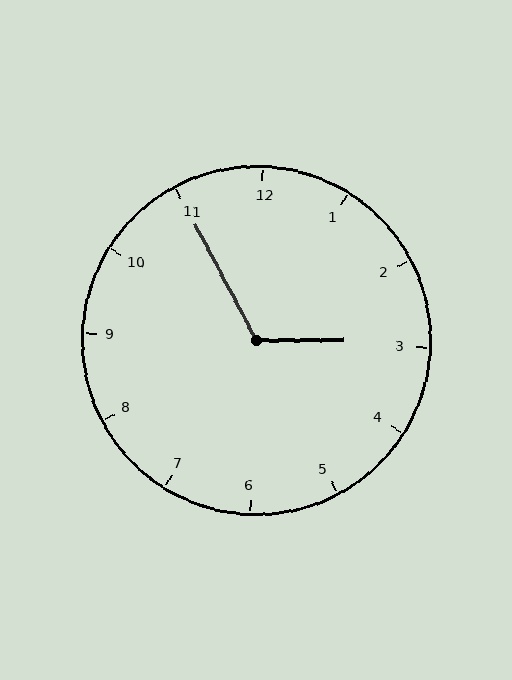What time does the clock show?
2:55.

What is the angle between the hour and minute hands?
Approximately 118 degrees.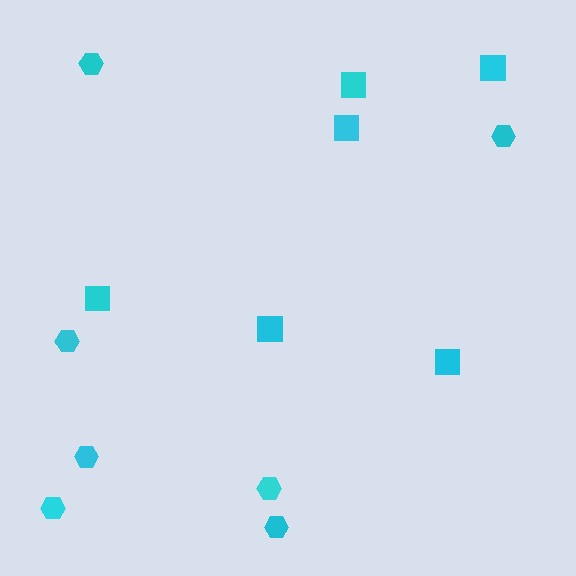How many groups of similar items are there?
There are 2 groups: one group of hexagons (7) and one group of squares (6).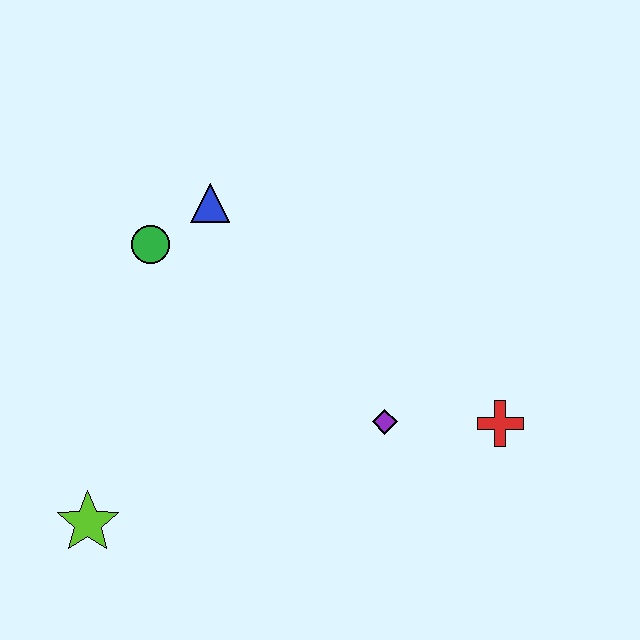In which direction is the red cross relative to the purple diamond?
The red cross is to the right of the purple diamond.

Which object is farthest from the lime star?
The red cross is farthest from the lime star.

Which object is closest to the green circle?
The blue triangle is closest to the green circle.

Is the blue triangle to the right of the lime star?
Yes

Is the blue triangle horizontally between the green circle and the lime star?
No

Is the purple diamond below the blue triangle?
Yes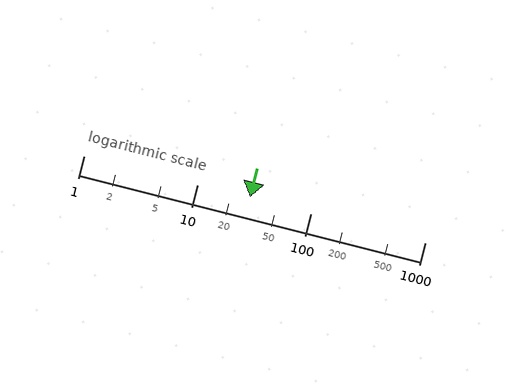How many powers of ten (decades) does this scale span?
The scale spans 3 decades, from 1 to 1000.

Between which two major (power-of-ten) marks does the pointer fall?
The pointer is between 10 and 100.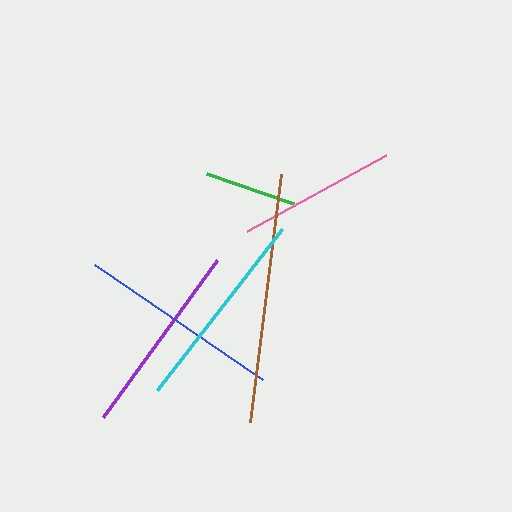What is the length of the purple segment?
The purple segment is approximately 194 pixels long.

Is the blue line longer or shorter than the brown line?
The brown line is longer than the blue line.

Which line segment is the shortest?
The green line is the shortest at approximately 92 pixels.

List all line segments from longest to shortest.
From longest to shortest: brown, cyan, blue, purple, pink, green.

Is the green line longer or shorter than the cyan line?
The cyan line is longer than the green line.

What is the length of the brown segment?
The brown segment is approximately 250 pixels long.